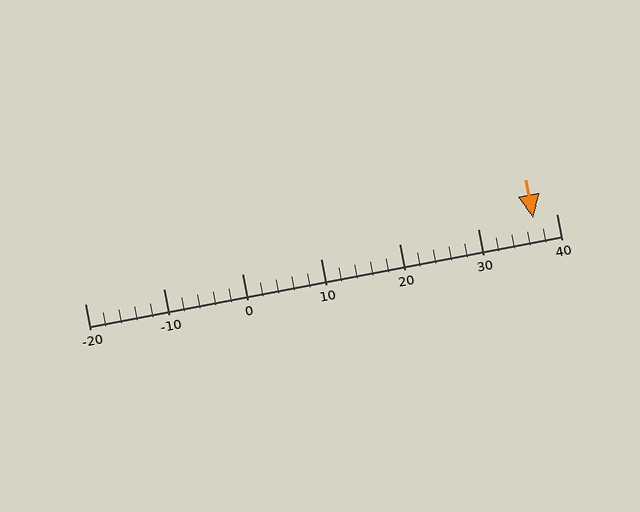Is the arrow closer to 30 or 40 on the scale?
The arrow is closer to 40.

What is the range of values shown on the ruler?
The ruler shows values from -20 to 40.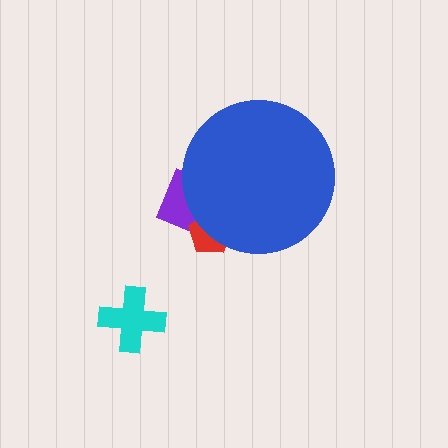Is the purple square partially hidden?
Yes, the purple square is partially hidden behind the blue circle.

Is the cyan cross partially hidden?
No, the cyan cross is fully visible.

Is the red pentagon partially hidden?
Yes, the red pentagon is partially hidden behind the blue circle.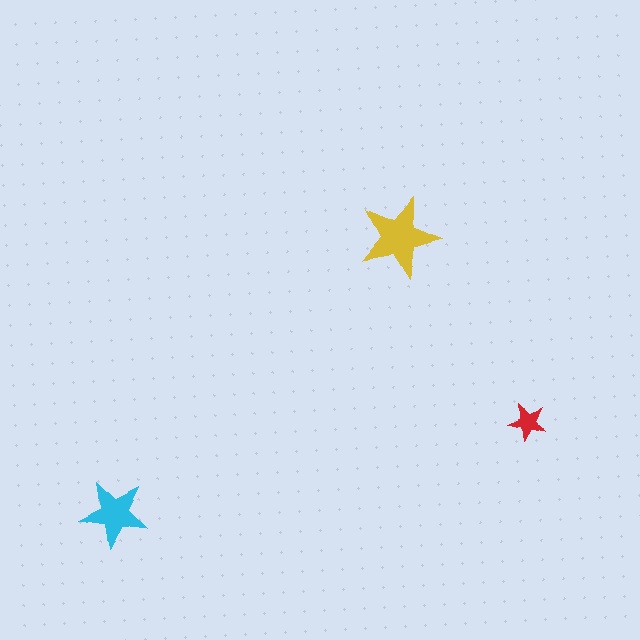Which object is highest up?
The yellow star is topmost.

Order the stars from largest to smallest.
the yellow one, the cyan one, the red one.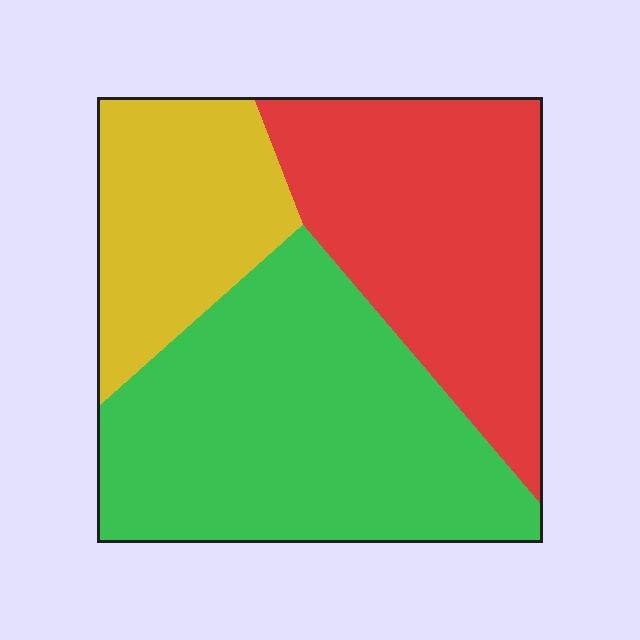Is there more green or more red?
Green.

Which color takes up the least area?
Yellow, at roughly 20%.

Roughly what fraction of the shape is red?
Red takes up between a third and a half of the shape.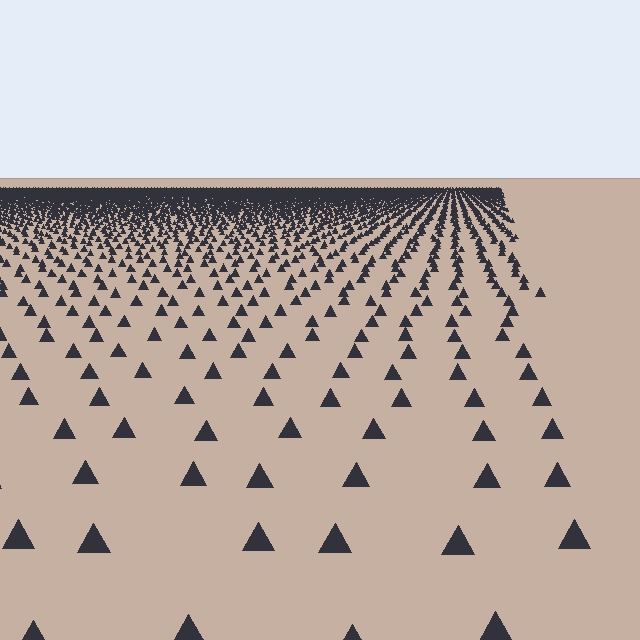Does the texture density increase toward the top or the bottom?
Density increases toward the top.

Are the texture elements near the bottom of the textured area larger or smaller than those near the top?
Larger. Near the bottom, elements are closer to the viewer and appear at a bigger on-screen size.